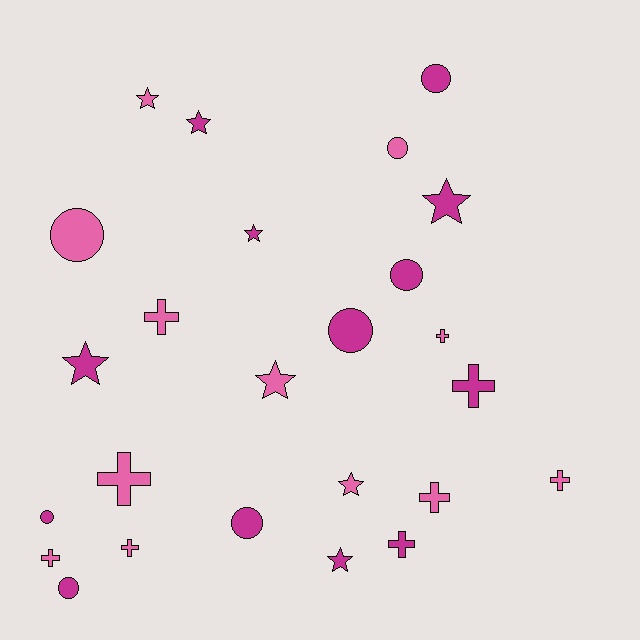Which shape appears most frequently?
Cross, with 9 objects.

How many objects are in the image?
There are 25 objects.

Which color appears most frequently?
Magenta, with 13 objects.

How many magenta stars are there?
There are 5 magenta stars.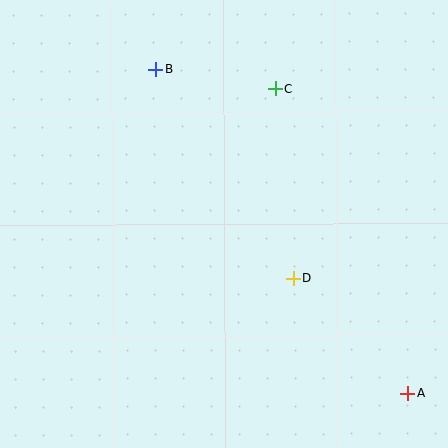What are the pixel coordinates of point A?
Point A is at (408, 393).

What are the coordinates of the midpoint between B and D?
The midpoint between B and D is at (225, 174).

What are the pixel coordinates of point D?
Point D is at (293, 278).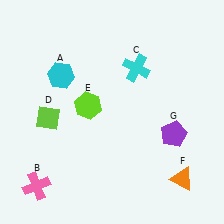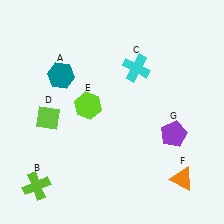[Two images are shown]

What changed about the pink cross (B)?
In Image 1, B is pink. In Image 2, it changed to lime.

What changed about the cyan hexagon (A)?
In Image 1, A is cyan. In Image 2, it changed to teal.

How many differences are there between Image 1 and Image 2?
There are 2 differences between the two images.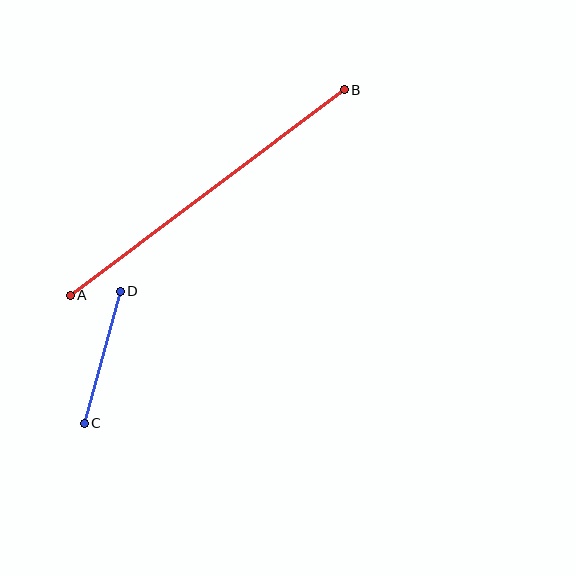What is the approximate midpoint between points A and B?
The midpoint is at approximately (207, 193) pixels.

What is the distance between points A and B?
The distance is approximately 342 pixels.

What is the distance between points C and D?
The distance is approximately 137 pixels.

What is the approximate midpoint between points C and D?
The midpoint is at approximately (102, 357) pixels.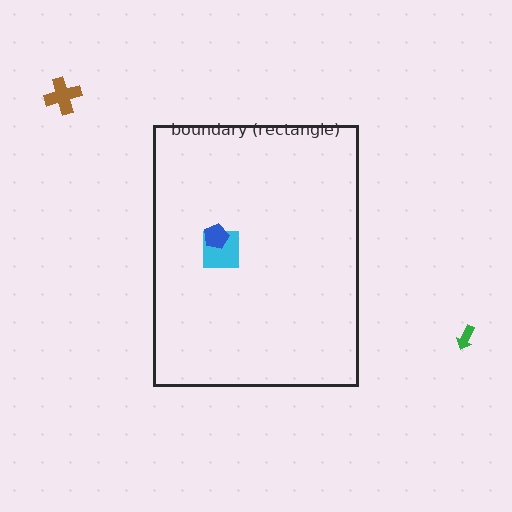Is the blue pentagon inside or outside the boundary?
Inside.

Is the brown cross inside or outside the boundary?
Outside.